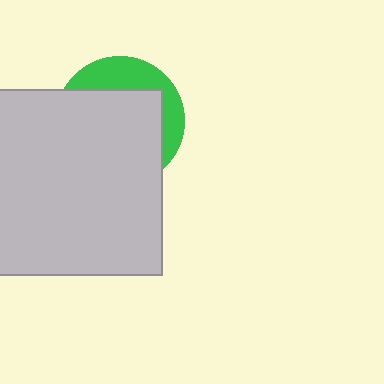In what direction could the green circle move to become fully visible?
The green circle could move toward the upper-right. That would shift it out from behind the light gray square entirely.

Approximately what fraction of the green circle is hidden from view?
Roughly 70% of the green circle is hidden behind the light gray square.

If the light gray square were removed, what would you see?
You would see the complete green circle.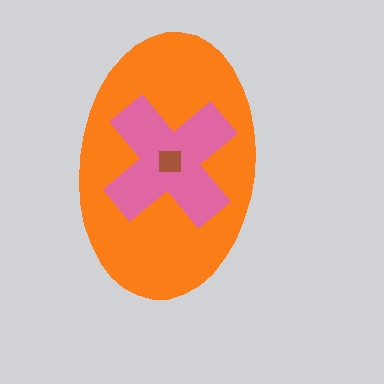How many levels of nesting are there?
3.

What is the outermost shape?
The orange ellipse.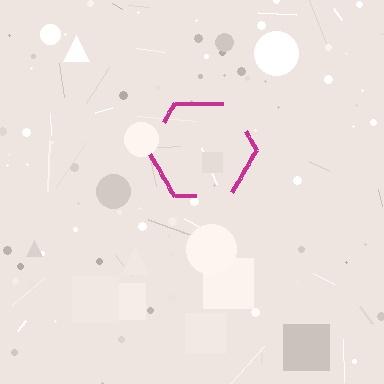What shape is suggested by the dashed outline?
The dashed outline suggests a hexagon.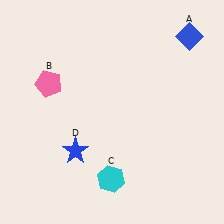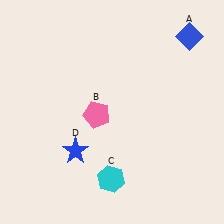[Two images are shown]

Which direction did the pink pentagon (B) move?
The pink pentagon (B) moved right.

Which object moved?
The pink pentagon (B) moved right.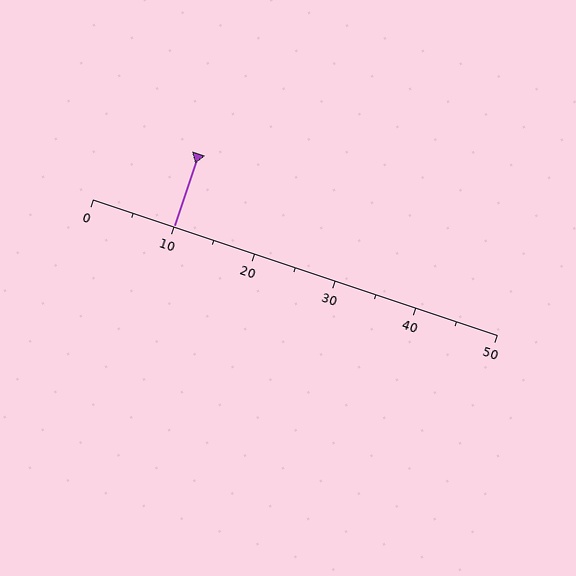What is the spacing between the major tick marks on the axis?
The major ticks are spaced 10 apart.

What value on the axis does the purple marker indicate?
The marker indicates approximately 10.